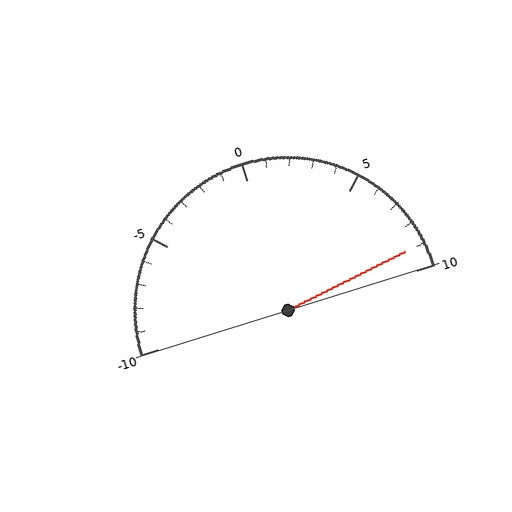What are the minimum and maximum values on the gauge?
The gauge ranges from -10 to 10.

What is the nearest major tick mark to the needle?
The nearest major tick mark is 10.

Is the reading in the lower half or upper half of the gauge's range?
The reading is in the upper half of the range (-10 to 10).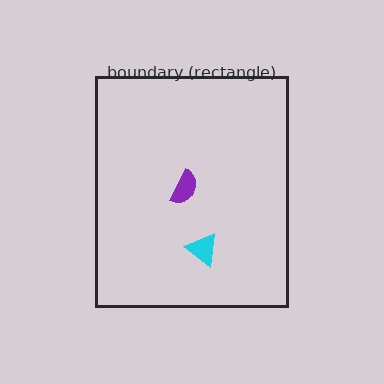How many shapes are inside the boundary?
2 inside, 0 outside.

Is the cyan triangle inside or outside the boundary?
Inside.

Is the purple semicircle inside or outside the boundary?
Inside.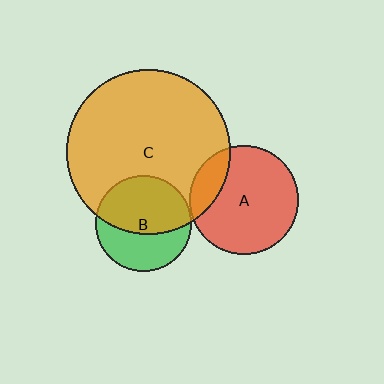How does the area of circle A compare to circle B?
Approximately 1.3 times.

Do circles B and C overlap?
Yes.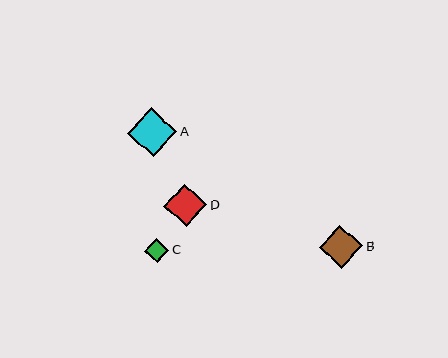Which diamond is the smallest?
Diamond C is the smallest with a size of approximately 24 pixels.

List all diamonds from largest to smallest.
From largest to smallest: A, B, D, C.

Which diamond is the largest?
Diamond A is the largest with a size of approximately 49 pixels.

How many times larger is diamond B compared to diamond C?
Diamond B is approximately 1.8 times the size of diamond C.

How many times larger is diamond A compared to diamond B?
Diamond A is approximately 1.1 times the size of diamond B.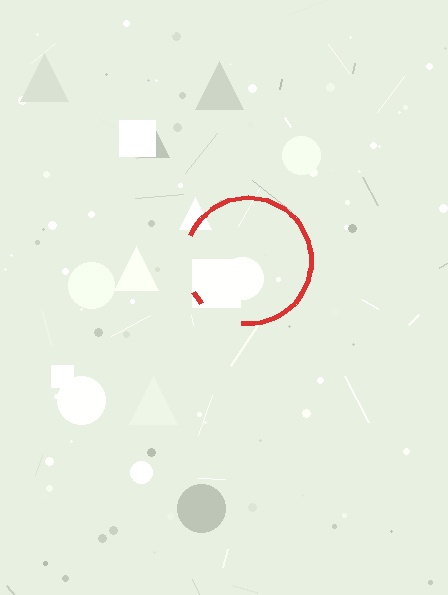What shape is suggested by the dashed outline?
The dashed outline suggests a circle.